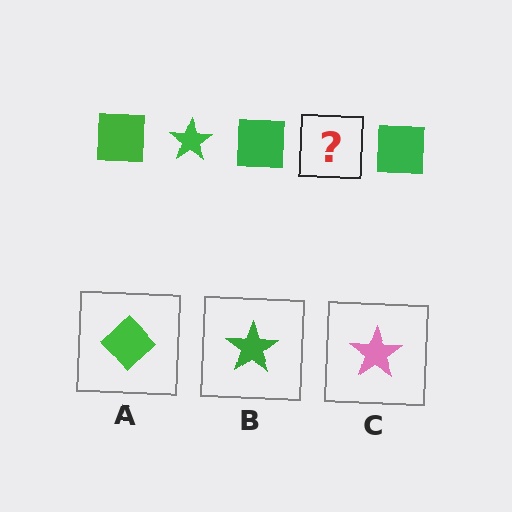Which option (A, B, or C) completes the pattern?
B.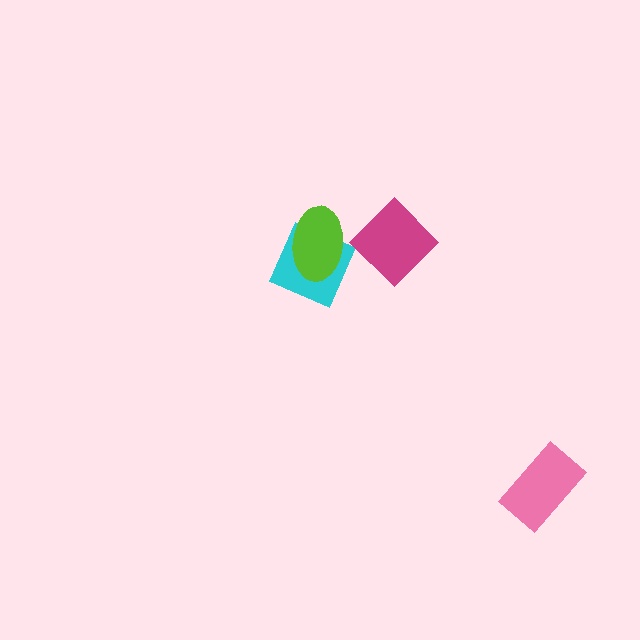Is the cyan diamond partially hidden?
Yes, it is partially covered by another shape.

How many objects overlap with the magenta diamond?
0 objects overlap with the magenta diamond.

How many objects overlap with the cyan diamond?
1 object overlaps with the cyan diamond.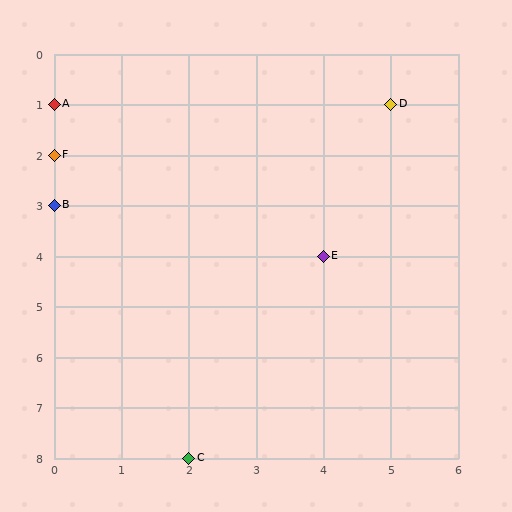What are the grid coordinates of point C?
Point C is at grid coordinates (2, 8).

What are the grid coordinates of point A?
Point A is at grid coordinates (0, 1).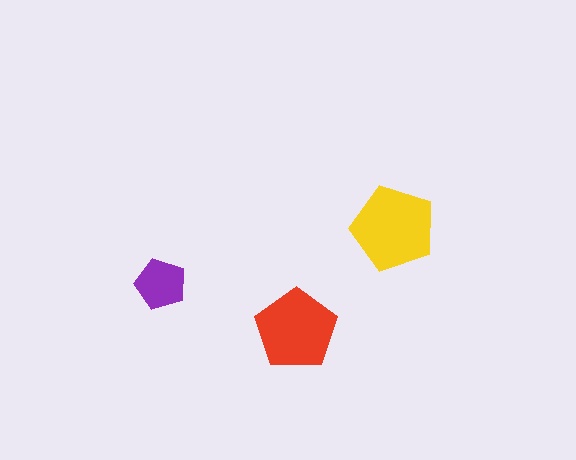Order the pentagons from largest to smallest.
the yellow one, the red one, the purple one.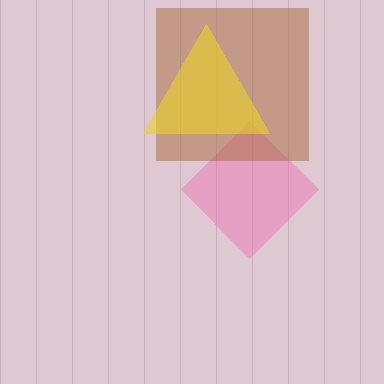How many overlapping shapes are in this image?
There are 3 overlapping shapes in the image.